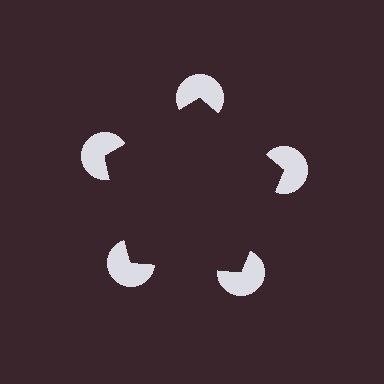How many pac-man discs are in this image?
There are 5 — one at each vertex of the illusory pentagon.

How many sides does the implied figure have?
5 sides.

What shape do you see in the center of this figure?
An illusory pentagon — its edges are inferred from the aligned wedge cuts in the pac-man discs, not physically drawn.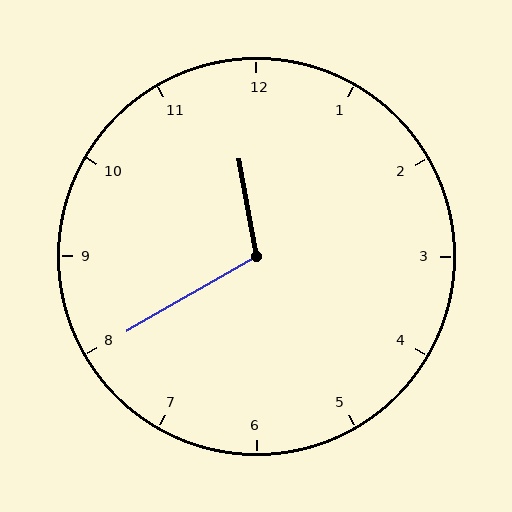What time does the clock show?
11:40.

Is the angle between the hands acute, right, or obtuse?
It is obtuse.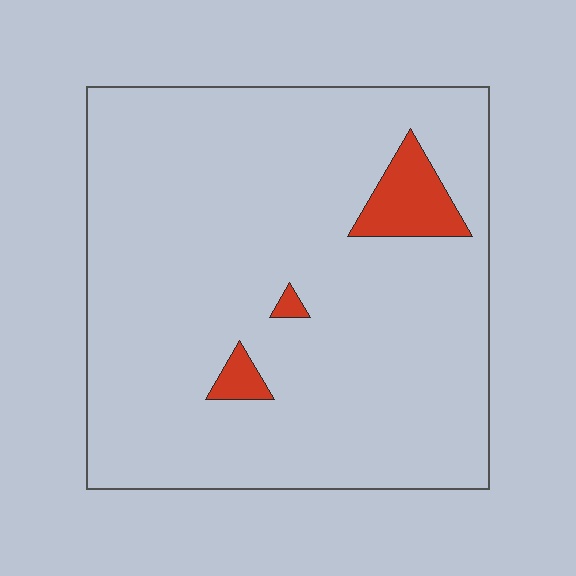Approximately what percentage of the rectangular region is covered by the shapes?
Approximately 5%.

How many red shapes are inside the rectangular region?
3.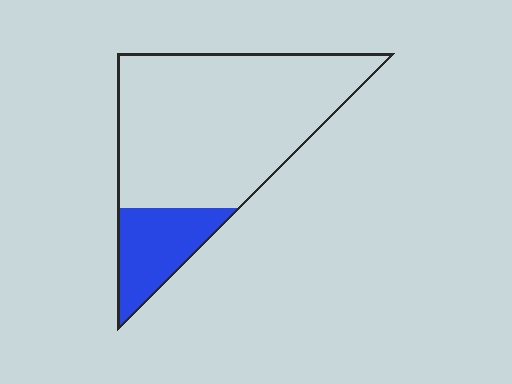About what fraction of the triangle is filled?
About one fifth (1/5).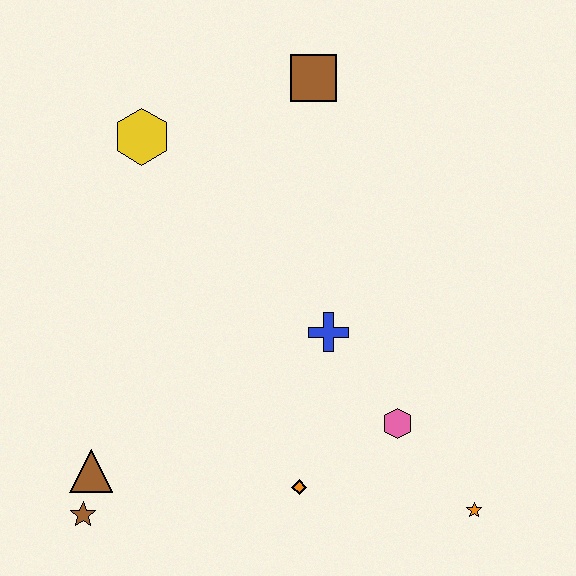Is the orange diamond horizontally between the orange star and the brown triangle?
Yes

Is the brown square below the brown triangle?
No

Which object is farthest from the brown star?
The brown square is farthest from the brown star.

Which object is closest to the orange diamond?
The pink hexagon is closest to the orange diamond.